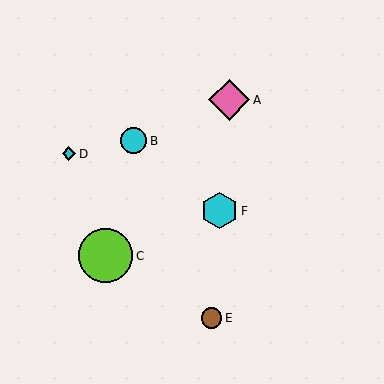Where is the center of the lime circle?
The center of the lime circle is at (106, 256).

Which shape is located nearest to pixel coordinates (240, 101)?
The pink diamond (labeled A) at (229, 100) is nearest to that location.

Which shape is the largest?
The lime circle (labeled C) is the largest.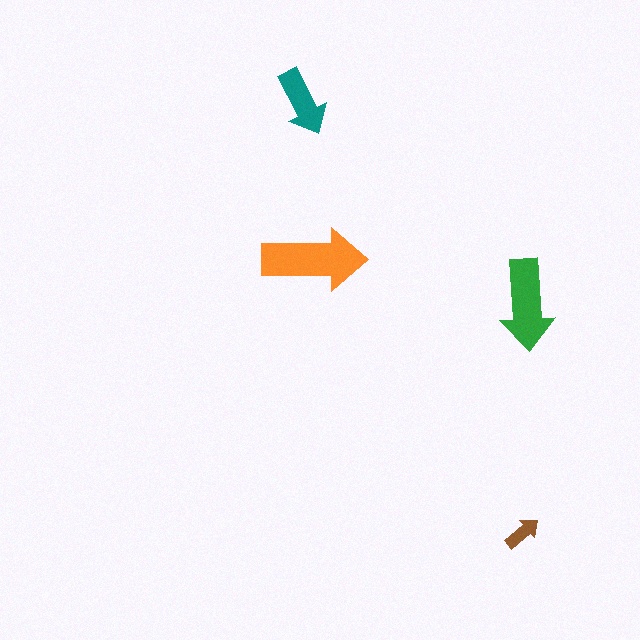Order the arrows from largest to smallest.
the orange one, the green one, the teal one, the brown one.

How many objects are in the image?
There are 4 objects in the image.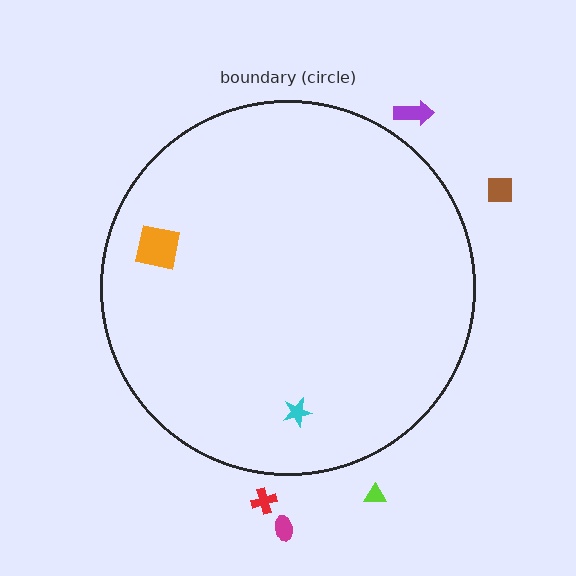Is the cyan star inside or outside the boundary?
Inside.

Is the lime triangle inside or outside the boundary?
Outside.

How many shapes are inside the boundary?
2 inside, 5 outside.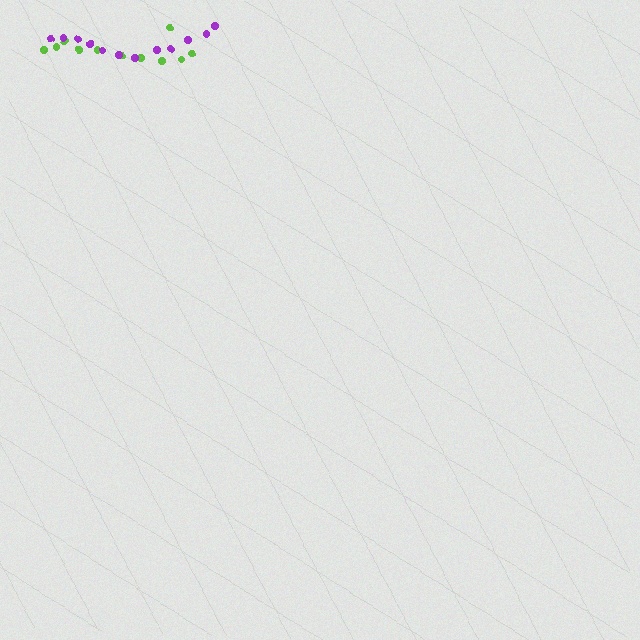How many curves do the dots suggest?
There are 2 distinct paths.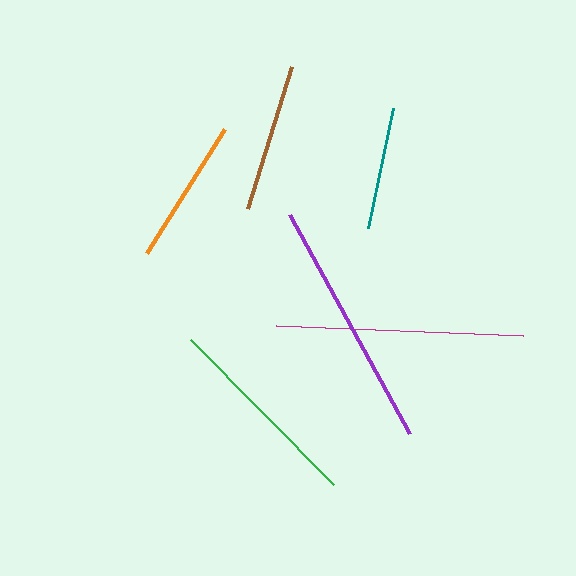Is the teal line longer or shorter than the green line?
The green line is longer than the teal line.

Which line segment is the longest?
The purple line is the longest at approximately 250 pixels.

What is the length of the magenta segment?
The magenta segment is approximately 247 pixels long.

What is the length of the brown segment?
The brown segment is approximately 148 pixels long.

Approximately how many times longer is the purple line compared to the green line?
The purple line is approximately 1.2 times the length of the green line.